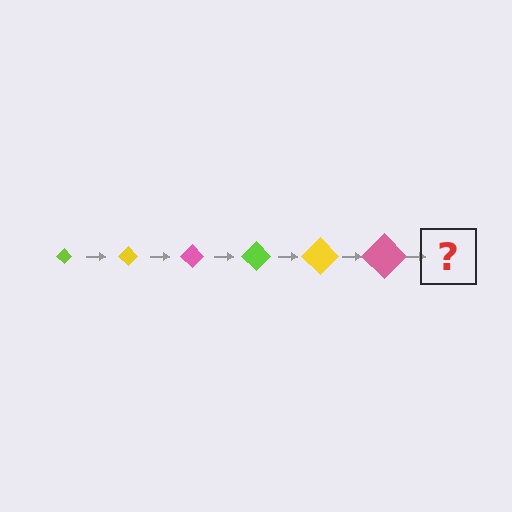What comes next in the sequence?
The next element should be a lime diamond, larger than the previous one.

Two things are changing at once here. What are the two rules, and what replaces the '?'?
The two rules are that the diamond grows larger each step and the color cycles through lime, yellow, and pink. The '?' should be a lime diamond, larger than the previous one.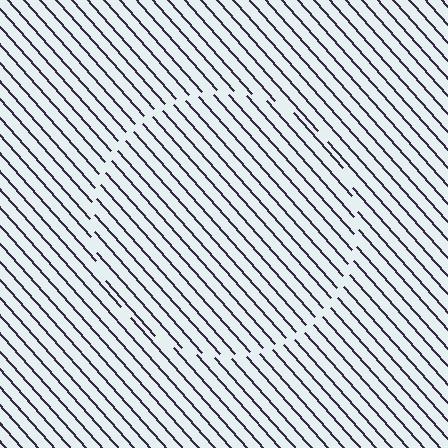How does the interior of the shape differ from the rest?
The interior of the shape contains the same grating, shifted by half a period — the contour is defined by the phase discontinuity where line-ends from the inner and outer gratings abut.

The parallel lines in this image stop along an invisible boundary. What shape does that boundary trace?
An illusory circle. The interior of the shape contains the same grating, shifted by half a period — the contour is defined by the phase discontinuity where line-ends from the inner and outer gratings abut.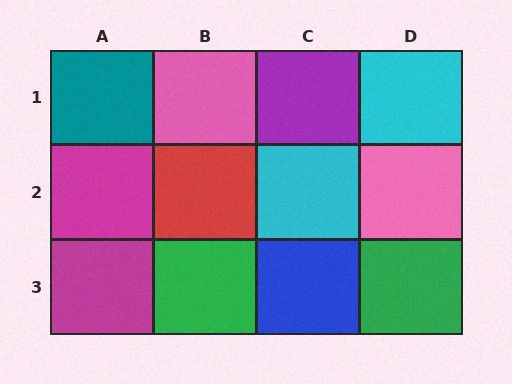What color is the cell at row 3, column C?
Blue.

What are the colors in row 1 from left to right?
Teal, pink, purple, cyan.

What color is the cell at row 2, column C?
Cyan.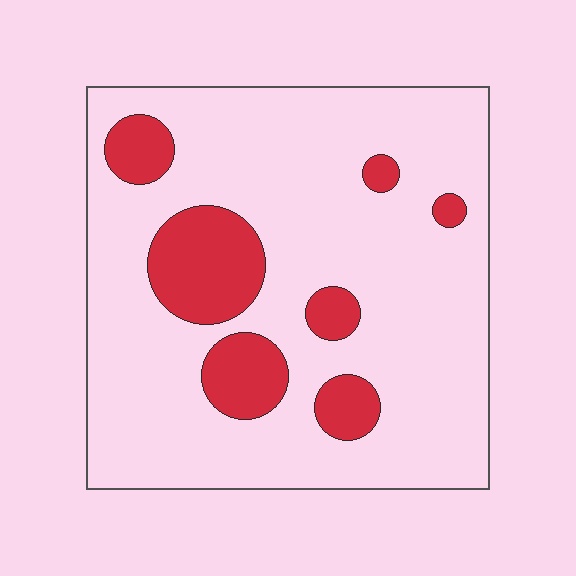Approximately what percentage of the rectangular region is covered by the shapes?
Approximately 20%.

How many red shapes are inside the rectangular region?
7.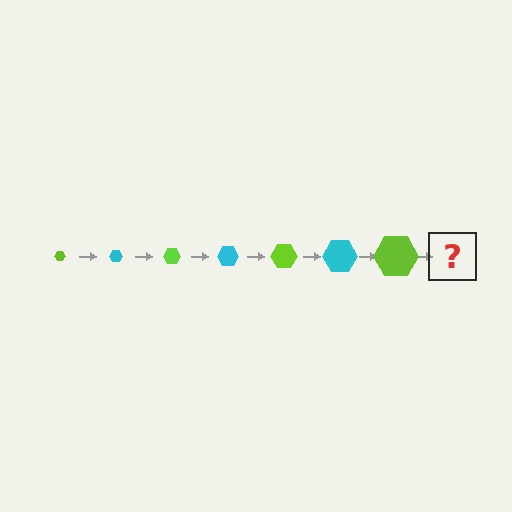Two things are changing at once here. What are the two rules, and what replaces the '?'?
The two rules are that the hexagon grows larger each step and the color cycles through lime and cyan. The '?' should be a cyan hexagon, larger than the previous one.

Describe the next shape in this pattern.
It should be a cyan hexagon, larger than the previous one.